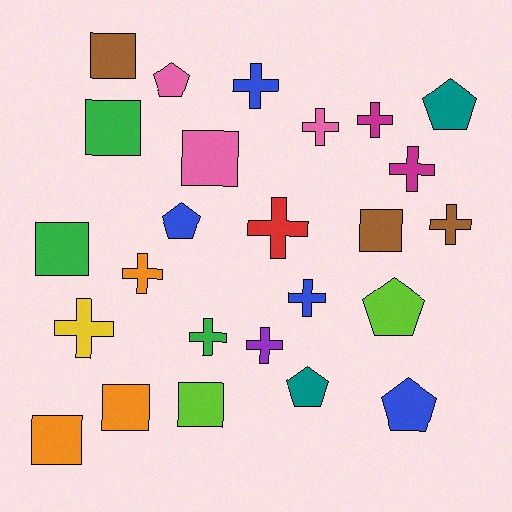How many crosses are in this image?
There are 11 crosses.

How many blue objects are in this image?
There are 4 blue objects.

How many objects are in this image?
There are 25 objects.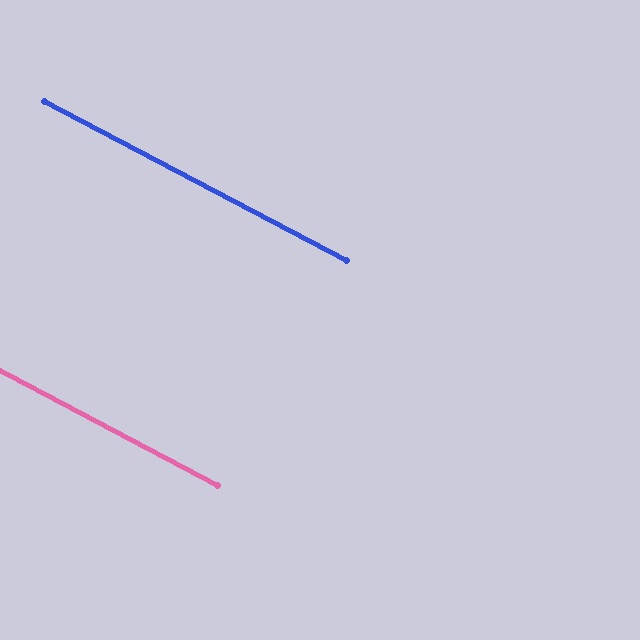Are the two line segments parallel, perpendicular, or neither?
Parallel — their directions differ by only 0.2°.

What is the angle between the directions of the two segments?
Approximately 0 degrees.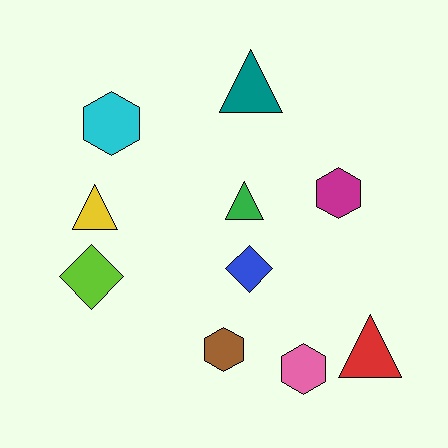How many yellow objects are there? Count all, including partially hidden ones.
There is 1 yellow object.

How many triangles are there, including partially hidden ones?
There are 4 triangles.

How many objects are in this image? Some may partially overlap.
There are 10 objects.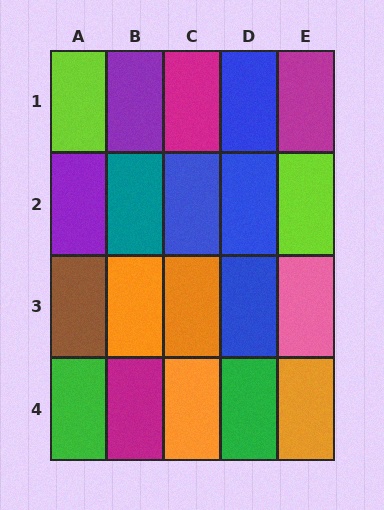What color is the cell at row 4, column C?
Orange.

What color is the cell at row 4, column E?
Orange.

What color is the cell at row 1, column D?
Blue.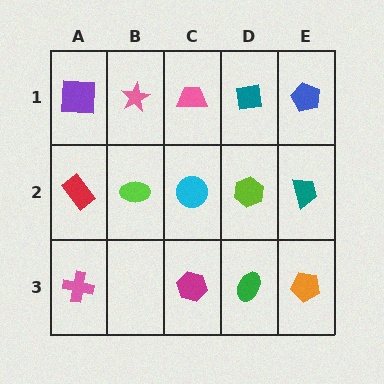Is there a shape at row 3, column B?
No, that cell is empty.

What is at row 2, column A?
A red rectangle.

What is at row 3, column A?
A pink cross.